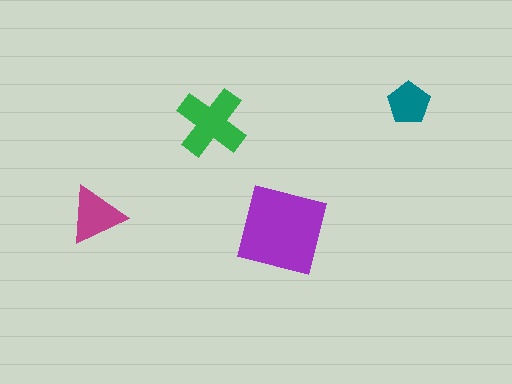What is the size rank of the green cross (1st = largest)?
2nd.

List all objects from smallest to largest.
The teal pentagon, the magenta triangle, the green cross, the purple square.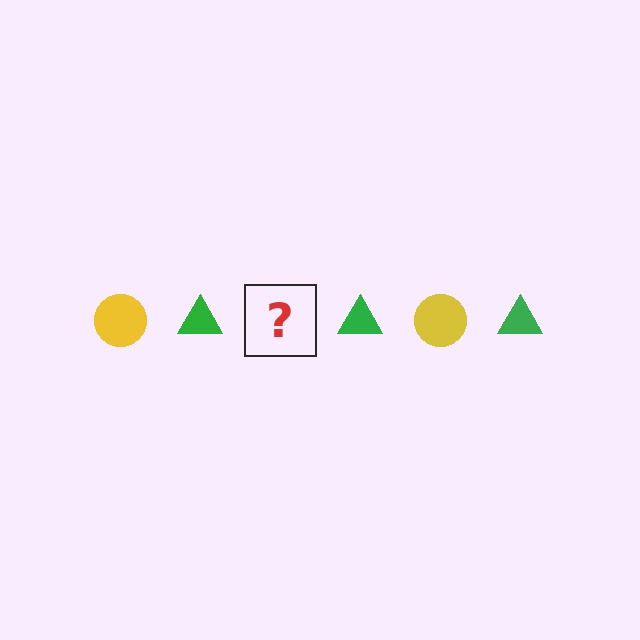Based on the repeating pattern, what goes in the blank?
The blank should be a yellow circle.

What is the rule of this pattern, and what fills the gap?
The rule is that the pattern alternates between yellow circle and green triangle. The gap should be filled with a yellow circle.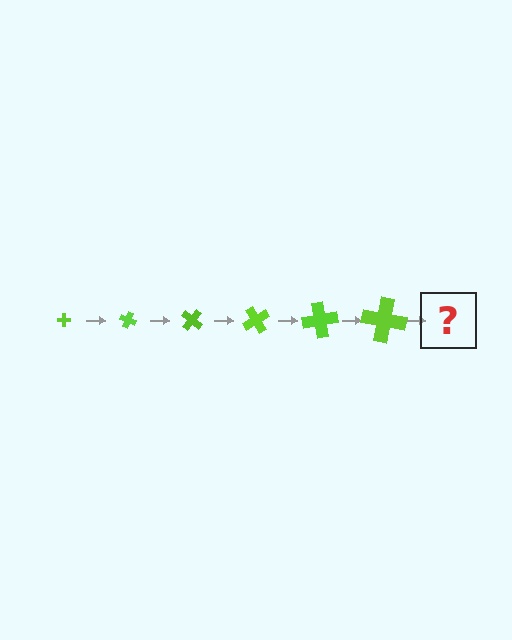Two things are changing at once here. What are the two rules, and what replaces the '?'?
The two rules are that the cross grows larger each step and it rotates 20 degrees each step. The '?' should be a cross, larger than the previous one and rotated 120 degrees from the start.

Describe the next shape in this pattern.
It should be a cross, larger than the previous one and rotated 120 degrees from the start.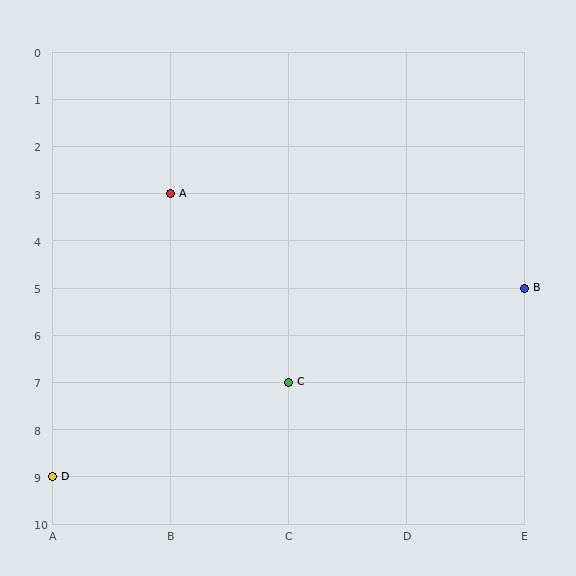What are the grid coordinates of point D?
Point D is at grid coordinates (A, 9).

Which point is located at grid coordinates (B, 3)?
Point A is at (B, 3).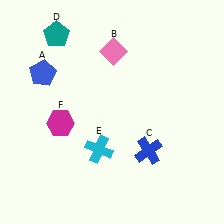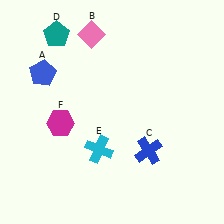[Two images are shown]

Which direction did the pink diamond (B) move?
The pink diamond (B) moved left.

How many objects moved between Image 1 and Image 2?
1 object moved between the two images.